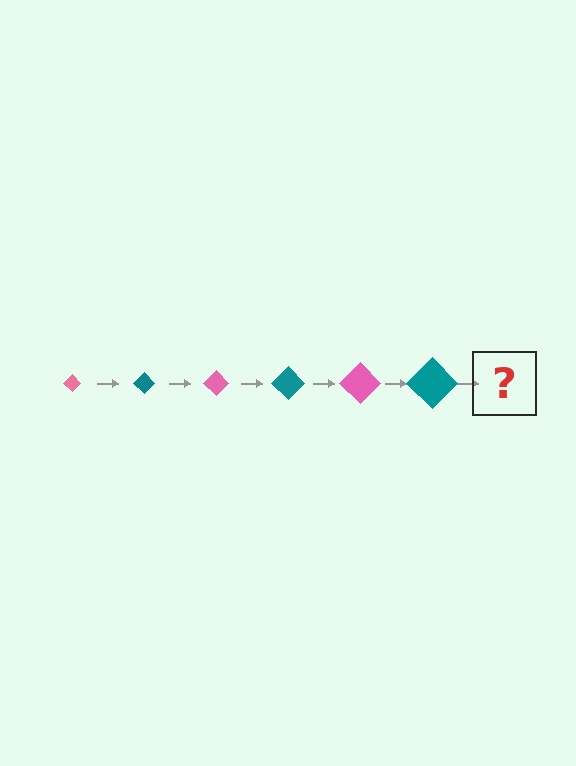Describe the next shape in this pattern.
It should be a pink diamond, larger than the previous one.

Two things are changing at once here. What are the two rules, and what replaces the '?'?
The two rules are that the diamond grows larger each step and the color cycles through pink and teal. The '?' should be a pink diamond, larger than the previous one.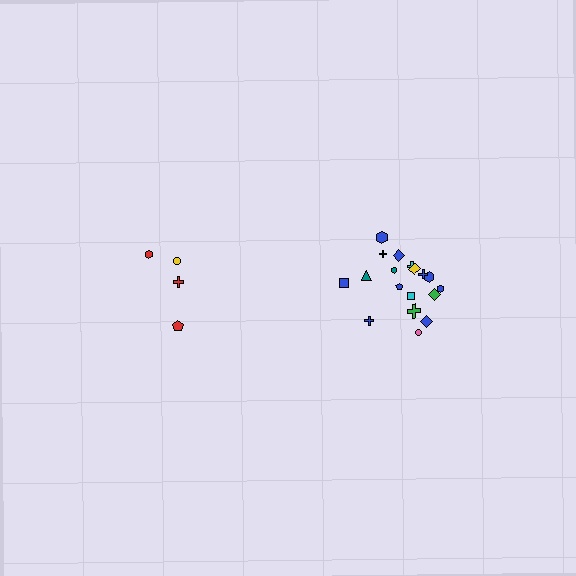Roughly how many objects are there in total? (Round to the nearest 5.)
Roughly 20 objects in total.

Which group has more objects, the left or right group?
The right group.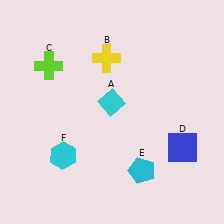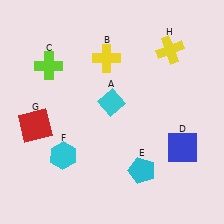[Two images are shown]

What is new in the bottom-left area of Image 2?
A red square (G) was added in the bottom-left area of Image 2.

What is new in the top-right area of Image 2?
A yellow cross (H) was added in the top-right area of Image 2.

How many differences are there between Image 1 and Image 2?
There are 2 differences between the two images.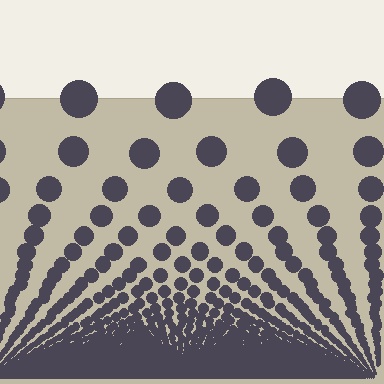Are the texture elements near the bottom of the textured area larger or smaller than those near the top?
Smaller. The gradient is inverted — elements near the bottom are smaller and denser.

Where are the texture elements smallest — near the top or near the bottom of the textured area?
Near the bottom.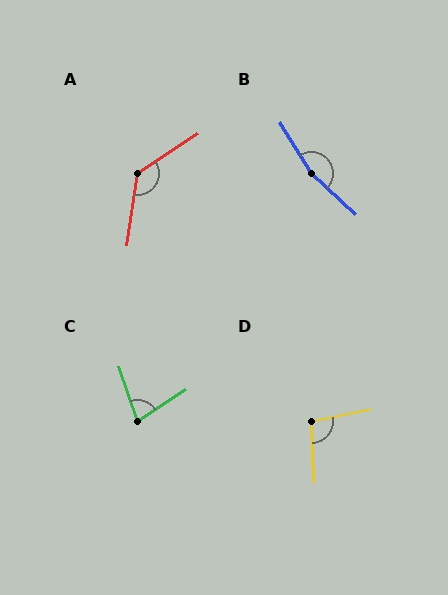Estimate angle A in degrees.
Approximately 132 degrees.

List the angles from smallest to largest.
C (75°), D (99°), A (132°), B (164°).